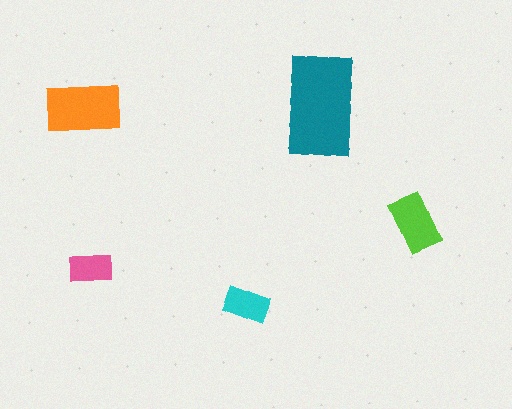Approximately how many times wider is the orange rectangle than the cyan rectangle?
About 1.5 times wider.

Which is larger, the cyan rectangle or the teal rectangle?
The teal one.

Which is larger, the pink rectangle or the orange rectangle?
The orange one.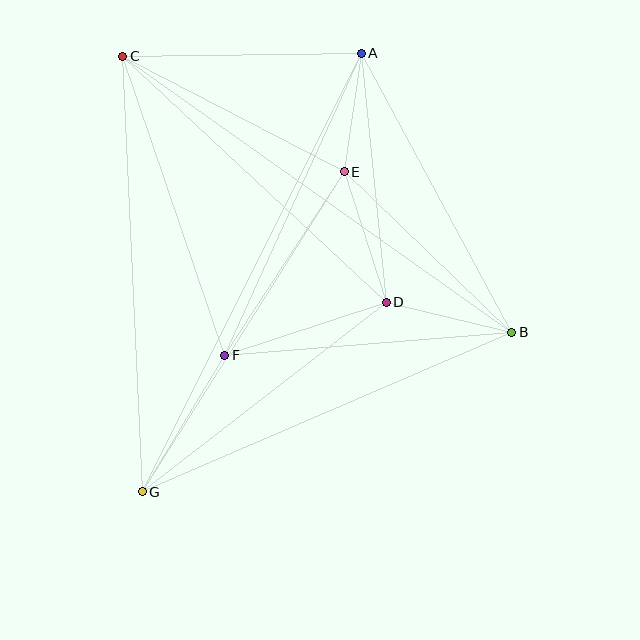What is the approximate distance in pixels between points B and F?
The distance between B and F is approximately 288 pixels.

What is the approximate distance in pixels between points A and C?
The distance between A and C is approximately 238 pixels.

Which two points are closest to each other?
Points A and E are closest to each other.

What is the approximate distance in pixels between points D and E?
The distance between D and E is approximately 137 pixels.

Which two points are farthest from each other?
Points A and G are farthest from each other.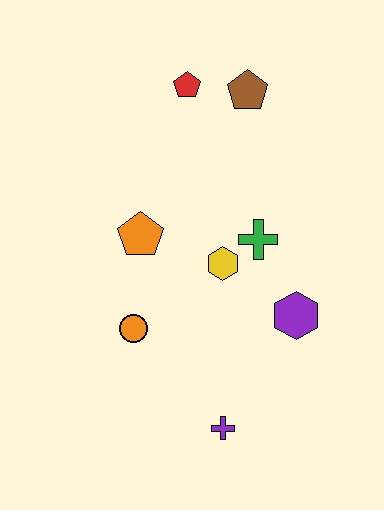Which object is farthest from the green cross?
The purple cross is farthest from the green cross.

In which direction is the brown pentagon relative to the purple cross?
The brown pentagon is above the purple cross.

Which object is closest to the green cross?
The yellow hexagon is closest to the green cross.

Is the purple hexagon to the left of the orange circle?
No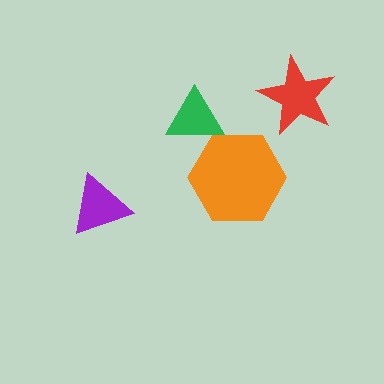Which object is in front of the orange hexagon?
The green triangle is in front of the orange hexagon.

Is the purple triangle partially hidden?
No, no other shape covers it.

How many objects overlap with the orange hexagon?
1 object overlaps with the orange hexagon.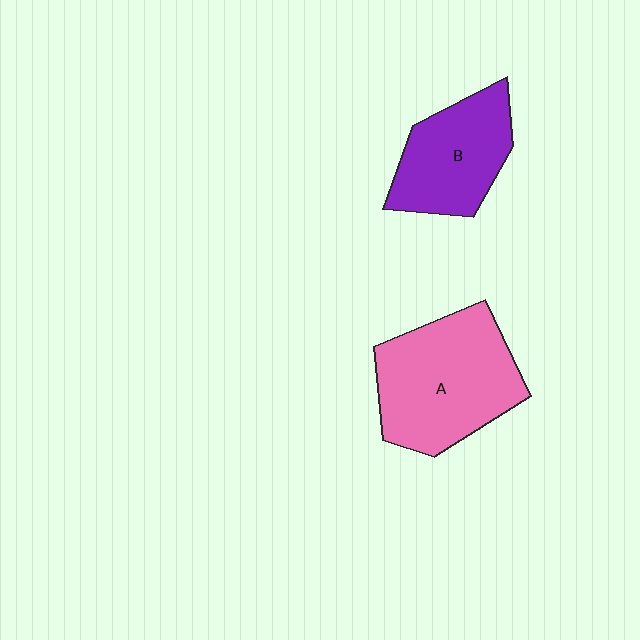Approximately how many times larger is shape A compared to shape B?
Approximately 1.4 times.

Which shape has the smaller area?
Shape B (purple).